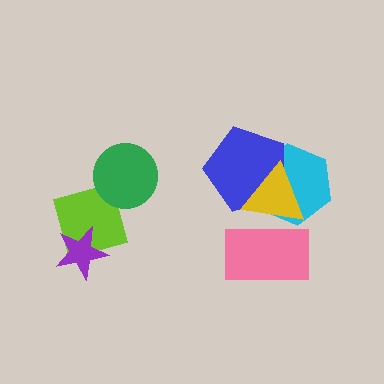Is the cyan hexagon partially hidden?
Yes, it is partially covered by another shape.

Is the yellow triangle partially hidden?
Yes, it is partially covered by another shape.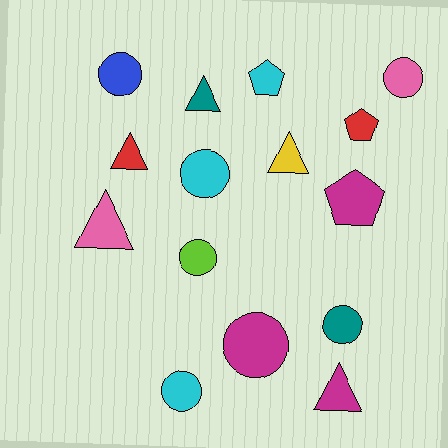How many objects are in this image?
There are 15 objects.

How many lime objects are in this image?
There is 1 lime object.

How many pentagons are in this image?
There are 3 pentagons.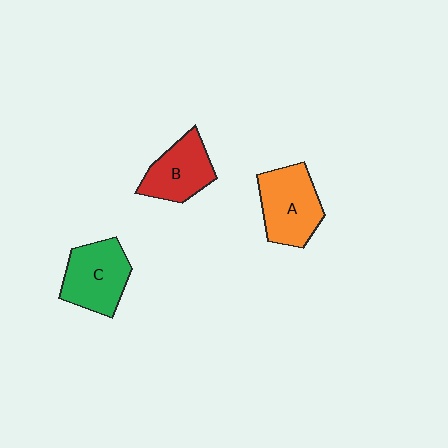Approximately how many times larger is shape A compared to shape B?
Approximately 1.2 times.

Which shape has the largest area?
Shape A (orange).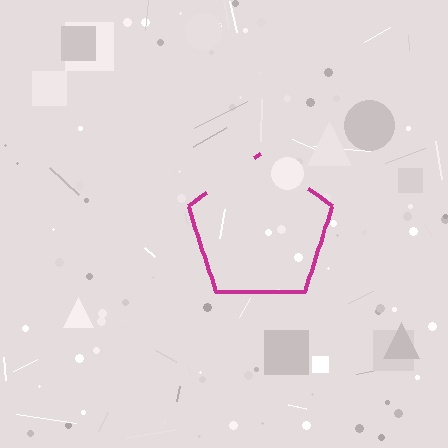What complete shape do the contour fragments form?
The contour fragments form a pentagon.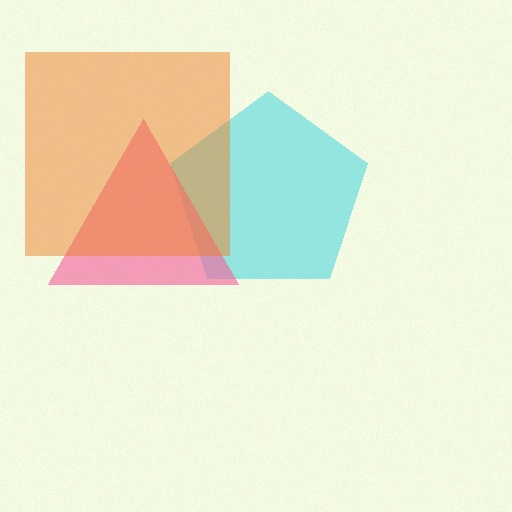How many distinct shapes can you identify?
There are 3 distinct shapes: a cyan pentagon, a pink triangle, an orange square.